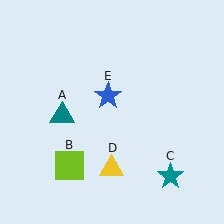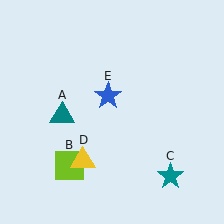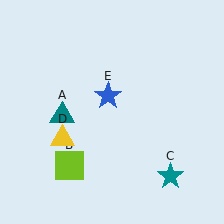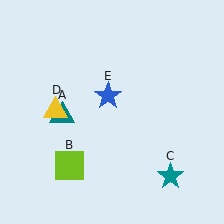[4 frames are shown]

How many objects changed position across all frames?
1 object changed position: yellow triangle (object D).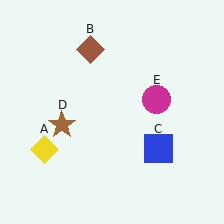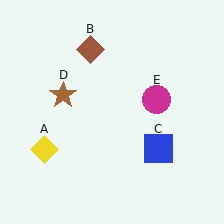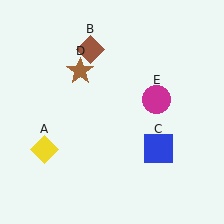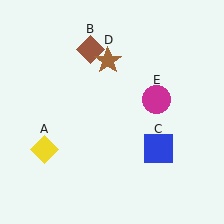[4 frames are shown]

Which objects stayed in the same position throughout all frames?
Yellow diamond (object A) and brown diamond (object B) and blue square (object C) and magenta circle (object E) remained stationary.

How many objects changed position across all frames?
1 object changed position: brown star (object D).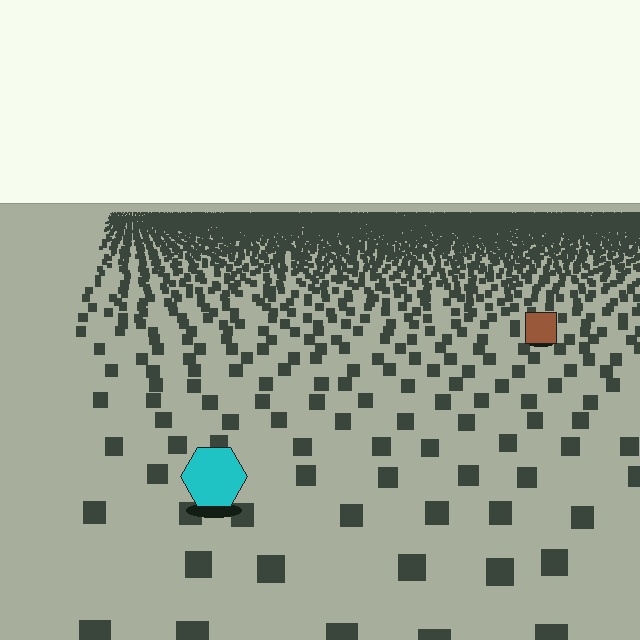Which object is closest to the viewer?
The cyan hexagon is closest. The texture marks near it are larger and more spread out.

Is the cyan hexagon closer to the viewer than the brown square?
Yes. The cyan hexagon is closer — you can tell from the texture gradient: the ground texture is coarser near it.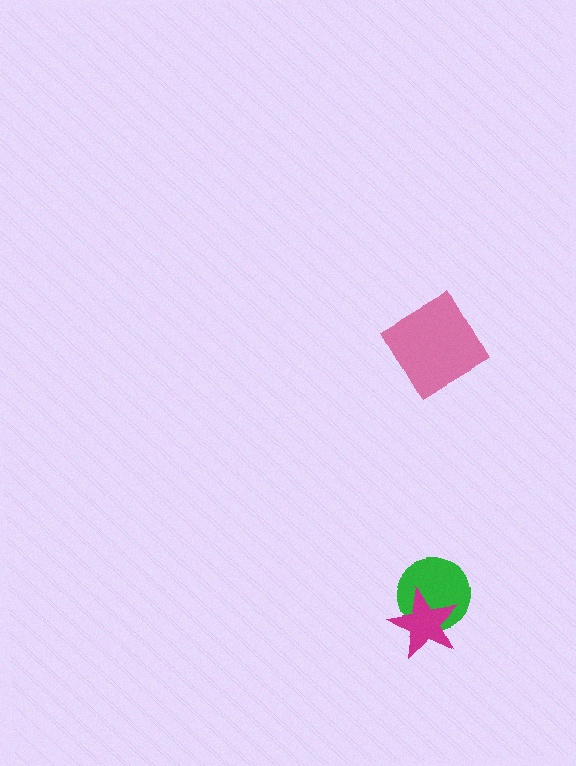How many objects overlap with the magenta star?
1 object overlaps with the magenta star.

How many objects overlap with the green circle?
1 object overlaps with the green circle.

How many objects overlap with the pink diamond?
0 objects overlap with the pink diamond.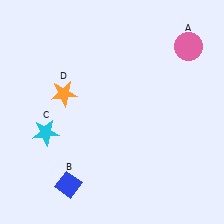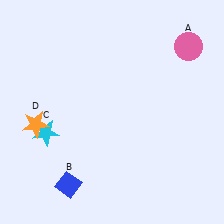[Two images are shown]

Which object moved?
The orange star (D) moved down.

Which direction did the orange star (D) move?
The orange star (D) moved down.